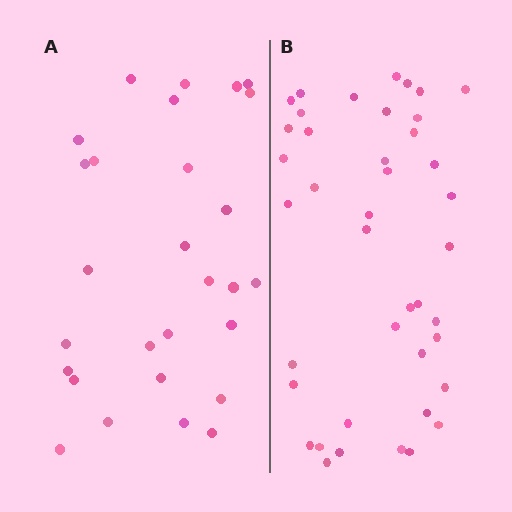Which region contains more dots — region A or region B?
Region B (the right region) has more dots.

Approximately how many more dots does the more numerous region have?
Region B has approximately 15 more dots than region A.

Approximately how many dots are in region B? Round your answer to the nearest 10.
About 40 dots. (The exact count is 41, which rounds to 40.)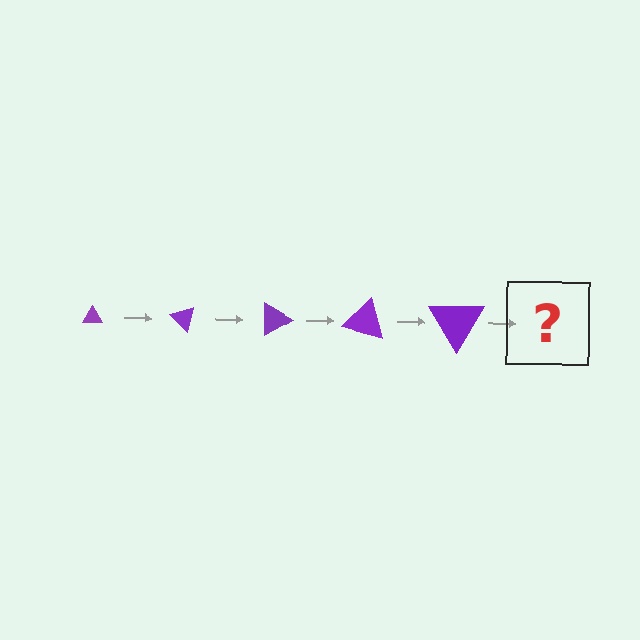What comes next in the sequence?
The next element should be a triangle, larger than the previous one and rotated 225 degrees from the start.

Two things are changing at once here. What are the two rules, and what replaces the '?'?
The two rules are that the triangle grows larger each step and it rotates 45 degrees each step. The '?' should be a triangle, larger than the previous one and rotated 225 degrees from the start.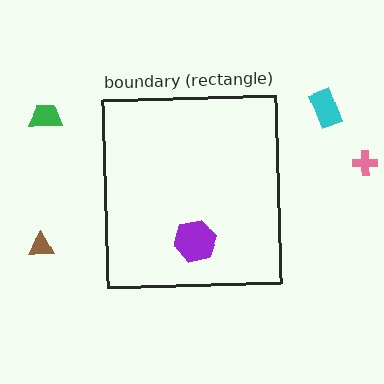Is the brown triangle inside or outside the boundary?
Outside.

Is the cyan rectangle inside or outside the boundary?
Outside.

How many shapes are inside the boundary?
1 inside, 4 outside.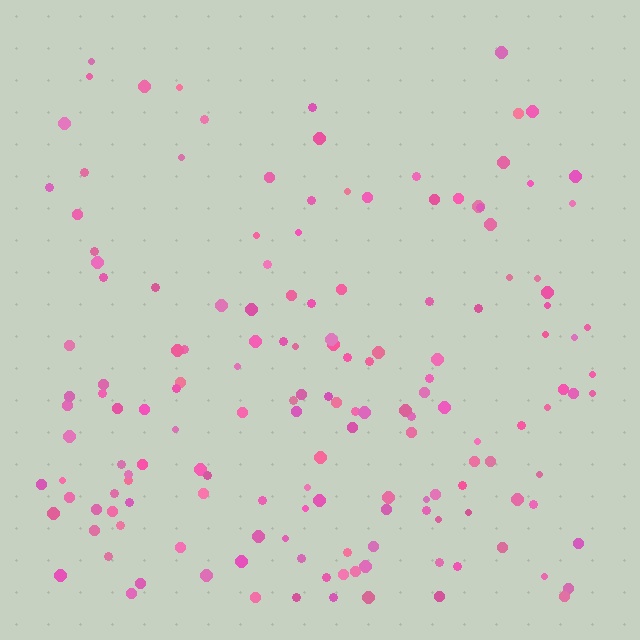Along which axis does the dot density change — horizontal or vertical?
Vertical.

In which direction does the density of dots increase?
From top to bottom, with the bottom side densest.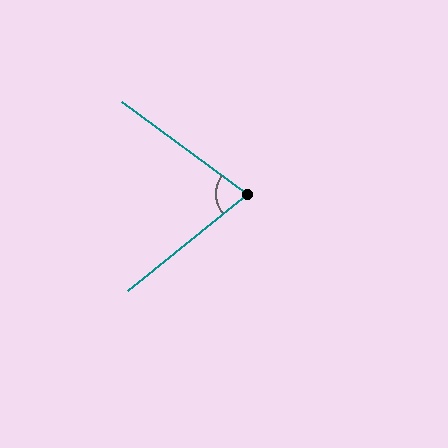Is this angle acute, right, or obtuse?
It is acute.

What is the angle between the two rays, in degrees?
Approximately 75 degrees.